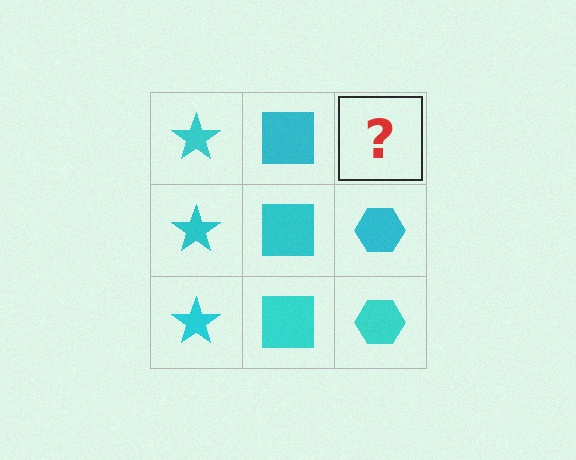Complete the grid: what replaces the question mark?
The question mark should be replaced with a cyan hexagon.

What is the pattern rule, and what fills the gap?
The rule is that each column has a consistent shape. The gap should be filled with a cyan hexagon.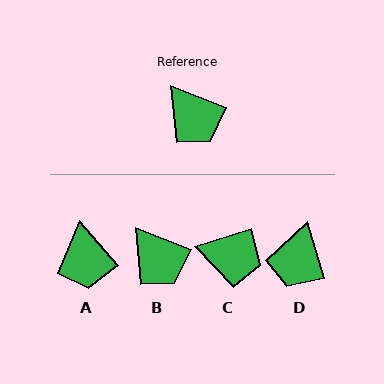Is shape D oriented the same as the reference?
No, it is off by about 52 degrees.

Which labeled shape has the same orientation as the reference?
B.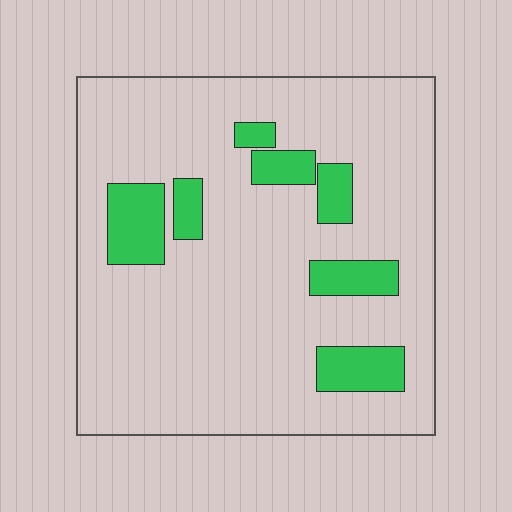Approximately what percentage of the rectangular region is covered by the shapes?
Approximately 15%.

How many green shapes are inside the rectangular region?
7.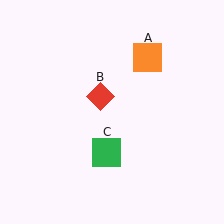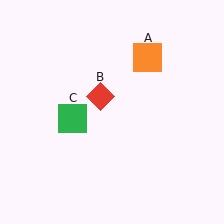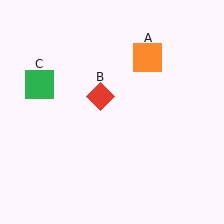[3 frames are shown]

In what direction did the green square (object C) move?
The green square (object C) moved up and to the left.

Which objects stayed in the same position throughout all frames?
Orange square (object A) and red diamond (object B) remained stationary.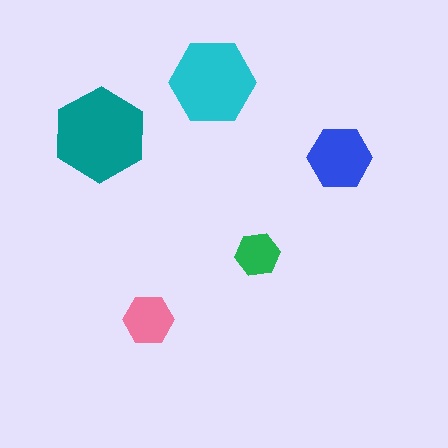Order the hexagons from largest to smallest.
the teal one, the cyan one, the blue one, the pink one, the green one.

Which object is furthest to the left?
The teal hexagon is leftmost.